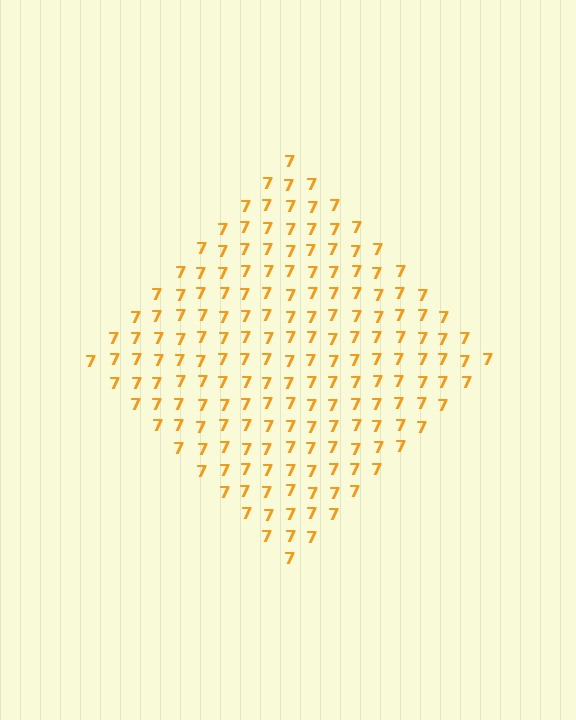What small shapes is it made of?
It is made of small digit 7's.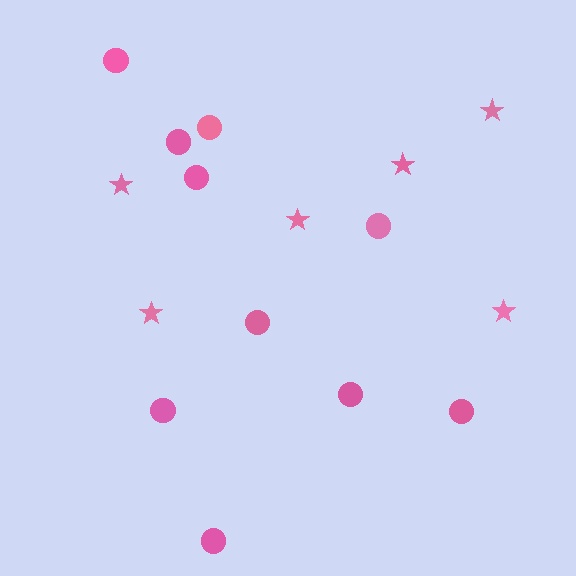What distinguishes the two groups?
There are 2 groups: one group of circles (10) and one group of stars (6).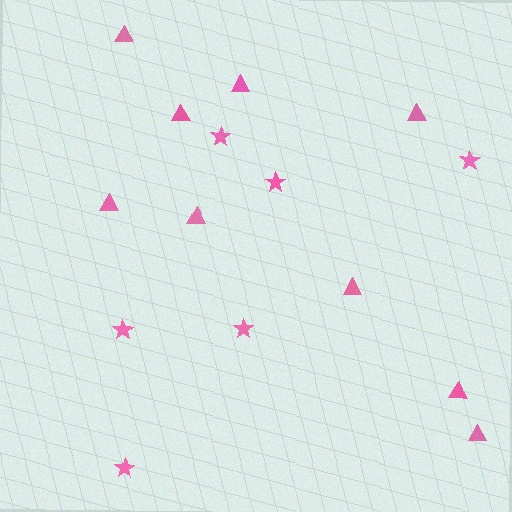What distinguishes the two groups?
There are 2 groups: one group of triangles (9) and one group of stars (6).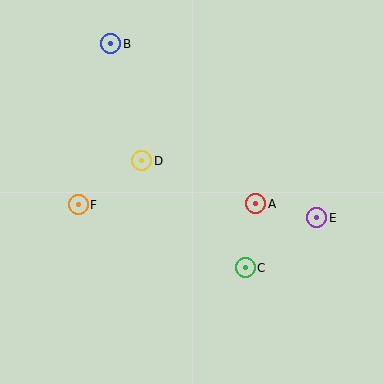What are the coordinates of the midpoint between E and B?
The midpoint between E and B is at (214, 131).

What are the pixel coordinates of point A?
Point A is at (256, 204).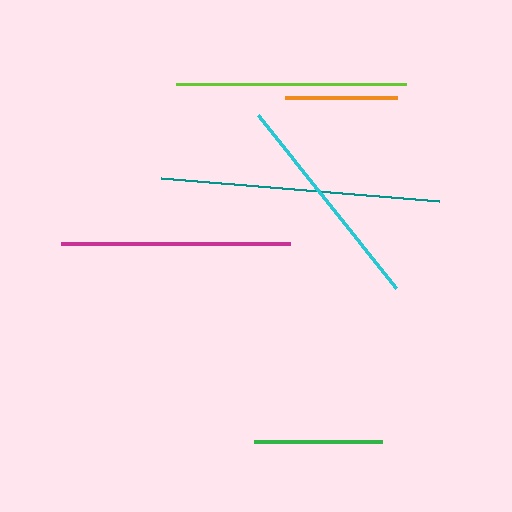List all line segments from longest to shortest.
From longest to shortest: teal, lime, magenta, cyan, green, orange.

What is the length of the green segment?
The green segment is approximately 127 pixels long.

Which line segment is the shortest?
The orange line is the shortest at approximately 113 pixels.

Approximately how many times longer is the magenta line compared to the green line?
The magenta line is approximately 1.8 times the length of the green line.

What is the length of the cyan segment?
The cyan segment is approximately 222 pixels long.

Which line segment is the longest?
The teal line is the longest at approximately 279 pixels.